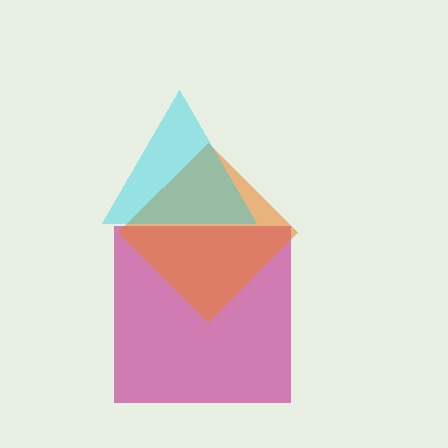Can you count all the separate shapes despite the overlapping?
Yes, there are 3 separate shapes.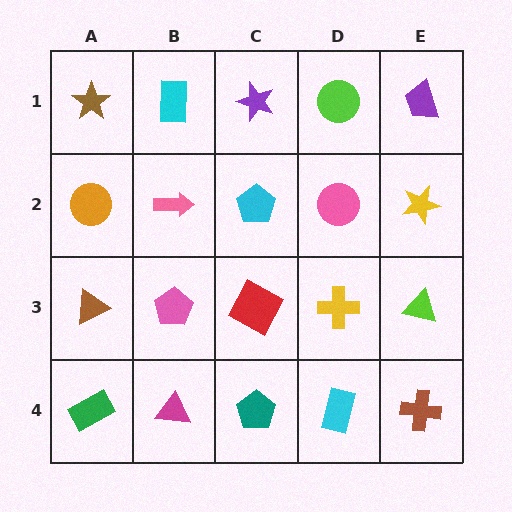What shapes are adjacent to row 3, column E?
A yellow star (row 2, column E), a brown cross (row 4, column E), a yellow cross (row 3, column D).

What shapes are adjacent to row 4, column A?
A brown triangle (row 3, column A), a magenta triangle (row 4, column B).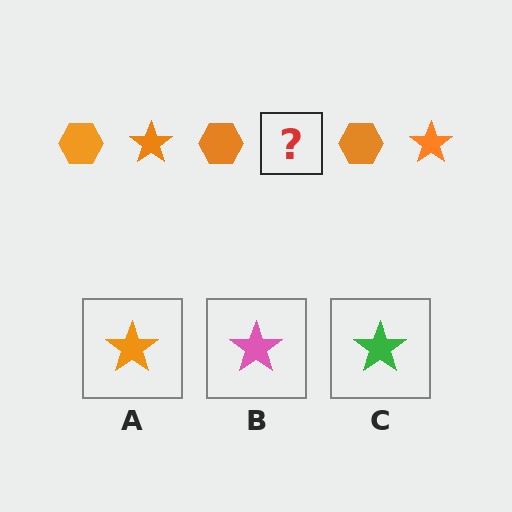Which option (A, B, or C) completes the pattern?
A.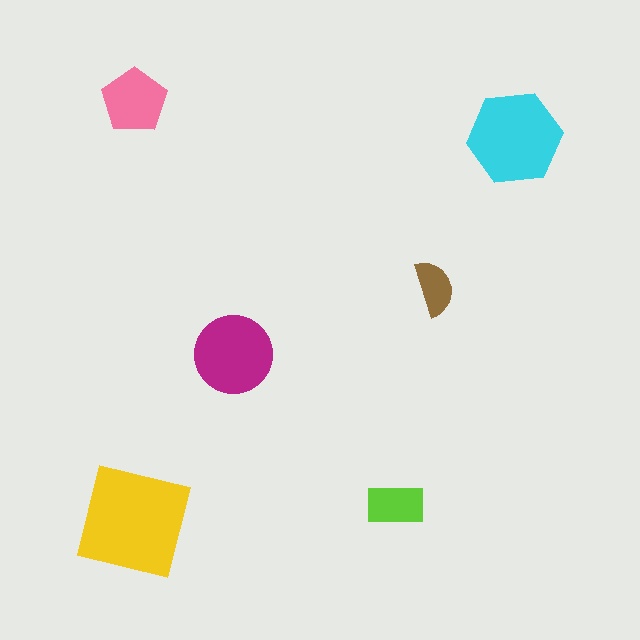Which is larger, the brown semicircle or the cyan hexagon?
The cyan hexagon.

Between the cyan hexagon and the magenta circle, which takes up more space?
The cyan hexagon.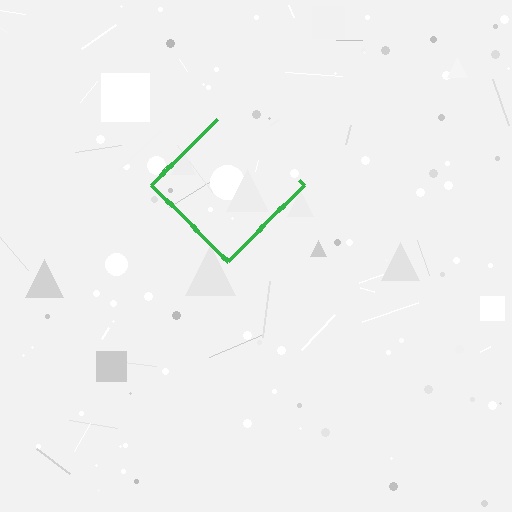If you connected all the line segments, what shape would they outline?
They would outline a diamond.